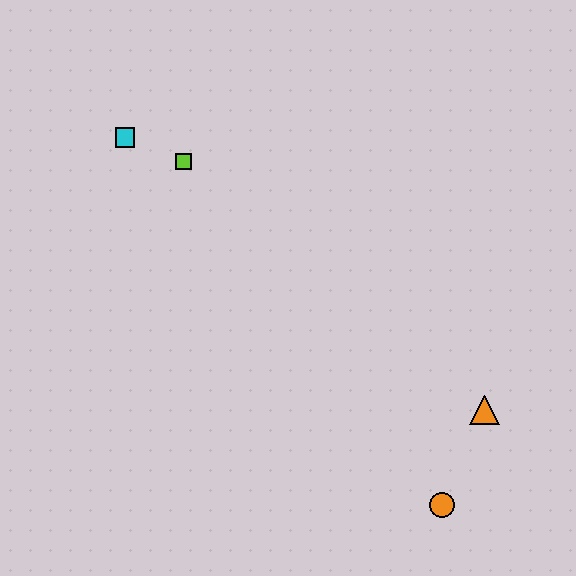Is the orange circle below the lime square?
Yes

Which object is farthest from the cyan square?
The orange circle is farthest from the cyan square.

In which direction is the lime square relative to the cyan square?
The lime square is to the right of the cyan square.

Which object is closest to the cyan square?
The lime square is closest to the cyan square.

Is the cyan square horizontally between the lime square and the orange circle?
No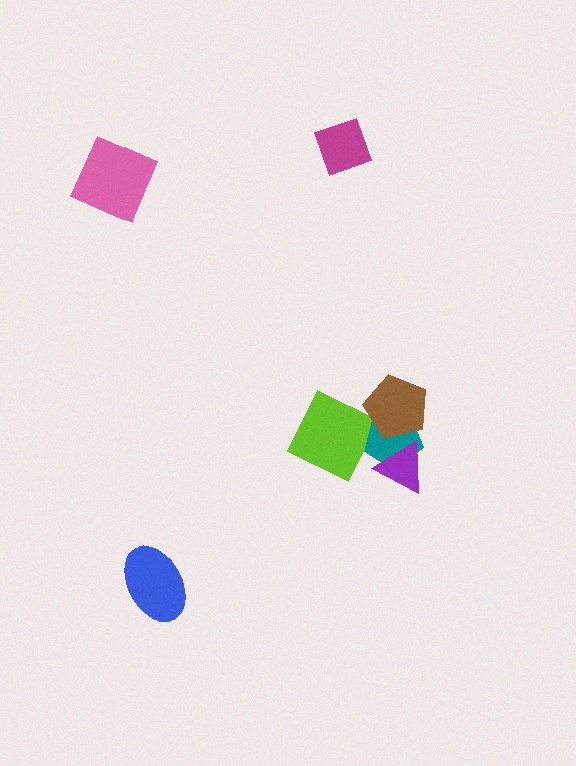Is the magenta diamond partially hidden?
No, no other shape covers it.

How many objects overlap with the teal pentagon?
2 objects overlap with the teal pentagon.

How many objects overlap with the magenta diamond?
0 objects overlap with the magenta diamond.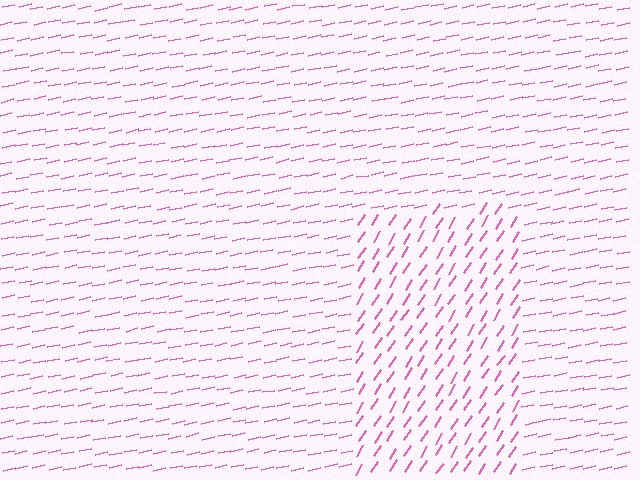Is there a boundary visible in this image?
Yes, there is a texture boundary formed by a change in line orientation.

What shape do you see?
I see a rectangle.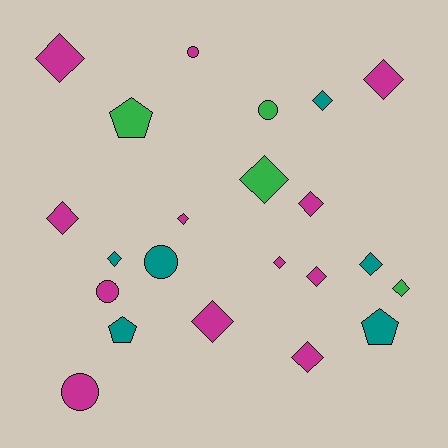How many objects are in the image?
There are 22 objects.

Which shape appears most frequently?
Diamond, with 14 objects.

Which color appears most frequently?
Magenta, with 12 objects.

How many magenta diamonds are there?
There are 9 magenta diamonds.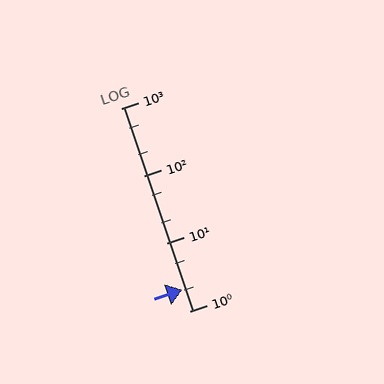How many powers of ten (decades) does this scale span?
The scale spans 3 decades, from 1 to 1000.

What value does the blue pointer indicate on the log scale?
The pointer indicates approximately 2.1.